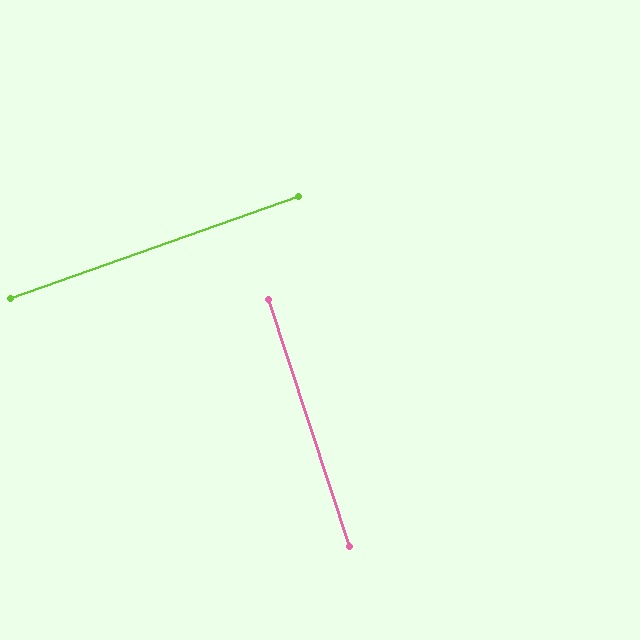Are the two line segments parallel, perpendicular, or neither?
Perpendicular — they meet at approximately 89°.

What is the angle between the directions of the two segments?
Approximately 89 degrees.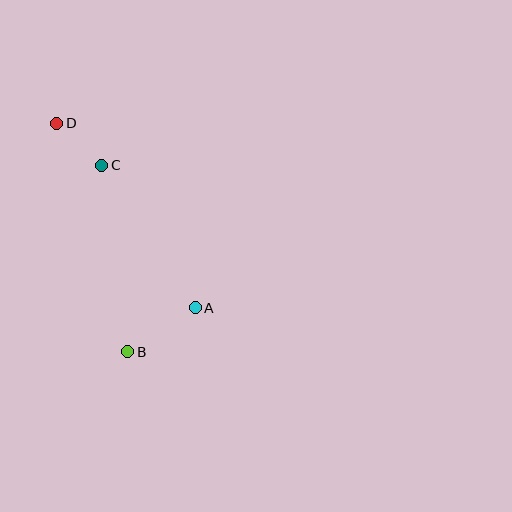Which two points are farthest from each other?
Points B and D are farthest from each other.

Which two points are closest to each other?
Points C and D are closest to each other.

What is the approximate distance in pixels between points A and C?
The distance between A and C is approximately 171 pixels.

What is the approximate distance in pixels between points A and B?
The distance between A and B is approximately 80 pixels.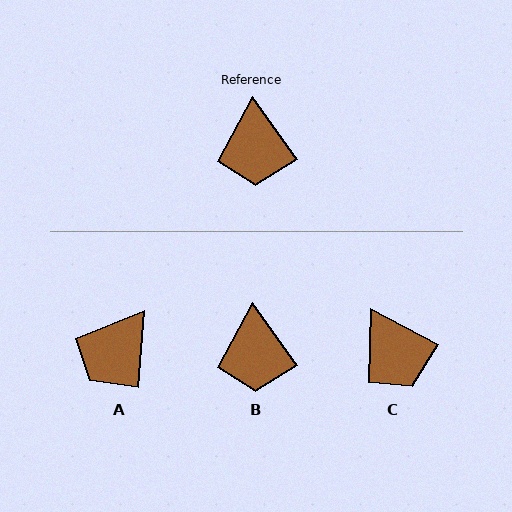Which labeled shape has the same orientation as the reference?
B.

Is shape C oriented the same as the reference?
No, it is off by about 27 degrees.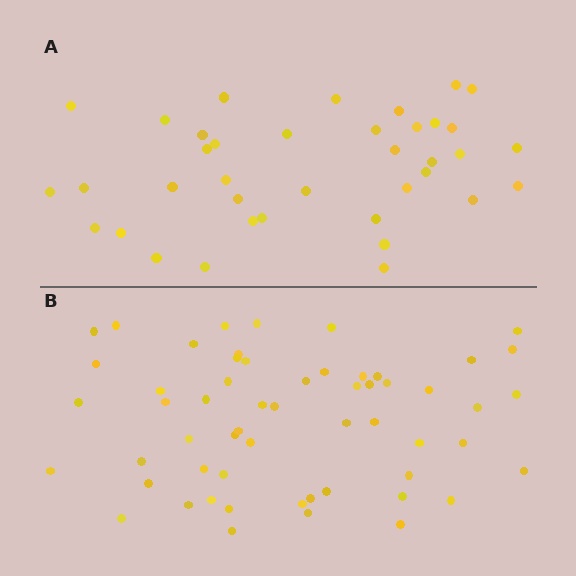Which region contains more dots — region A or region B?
Region B (the bottom region) has more dots.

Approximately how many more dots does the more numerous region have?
Region B has approximately 20 more dots than region A.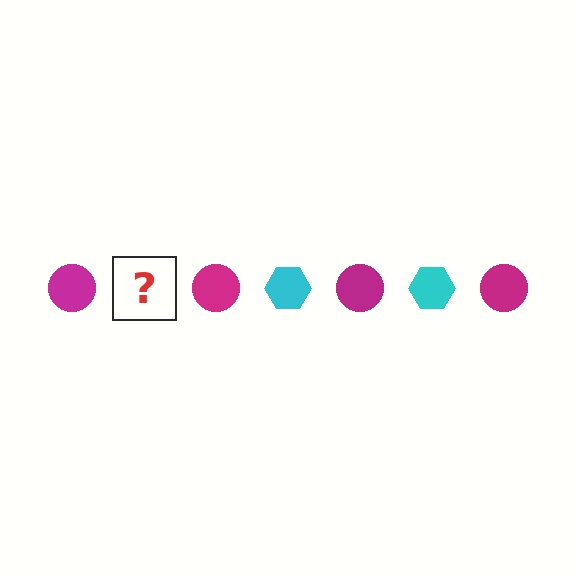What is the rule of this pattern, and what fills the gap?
The rule is that the pattern alternates between magenta circle and cyan hexagon. The gap should be filled with a cyan hexagon.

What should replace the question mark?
The question mark should be replaced with a cyan hexagon.